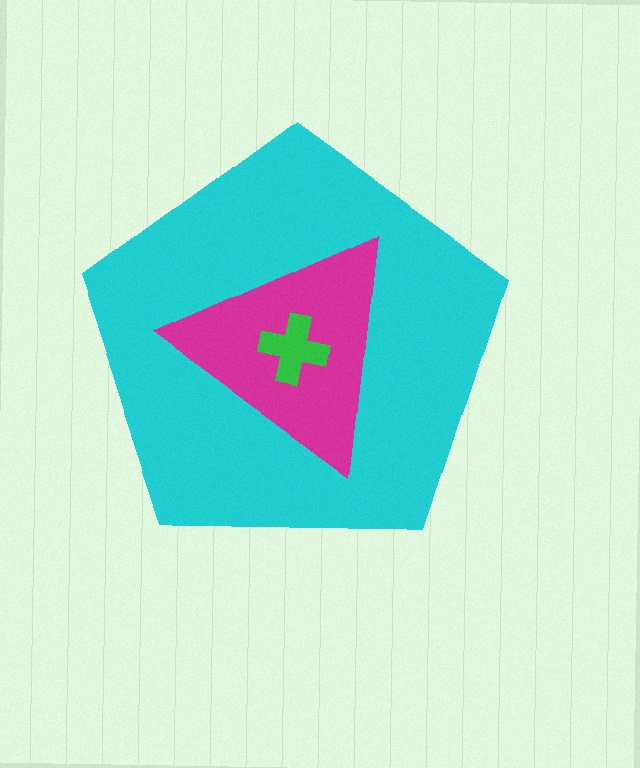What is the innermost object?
The green cross.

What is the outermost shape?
The cyan pentagon.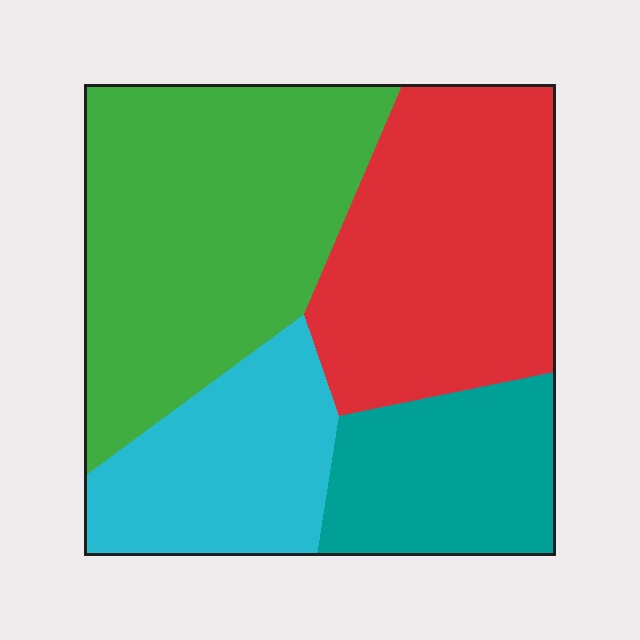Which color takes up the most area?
Green, at roughly 35%.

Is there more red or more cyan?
Red.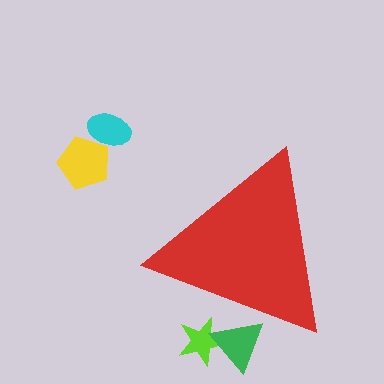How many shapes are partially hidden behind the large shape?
2 shapes are partially hidden.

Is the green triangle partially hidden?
Yes, the green triangle is partially hidden behind the red triangle.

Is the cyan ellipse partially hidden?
No, the cyan ellipse is fully visible.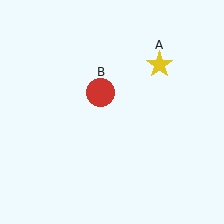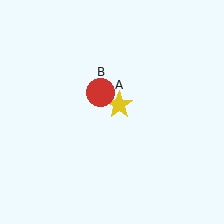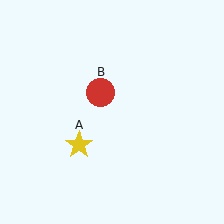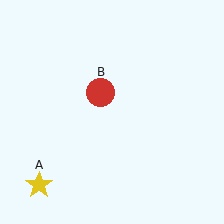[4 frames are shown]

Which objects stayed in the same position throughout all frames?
Red circle (object B) remained stationary.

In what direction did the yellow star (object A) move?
The yellow star (object A) moved down and to the left.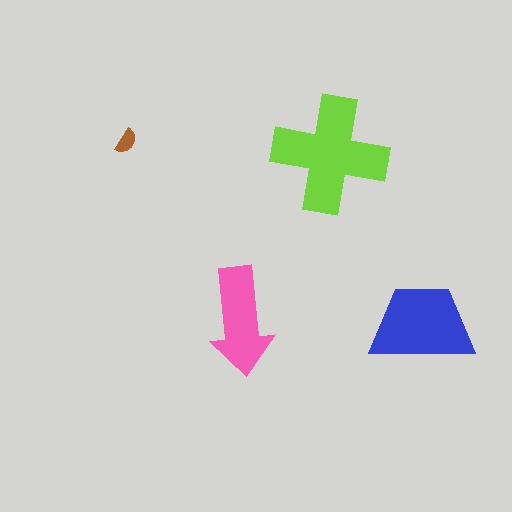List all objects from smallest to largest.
The brown semicircle, the pink arrow, the blue trapezoid, the lime cross.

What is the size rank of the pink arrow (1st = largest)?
3rd.